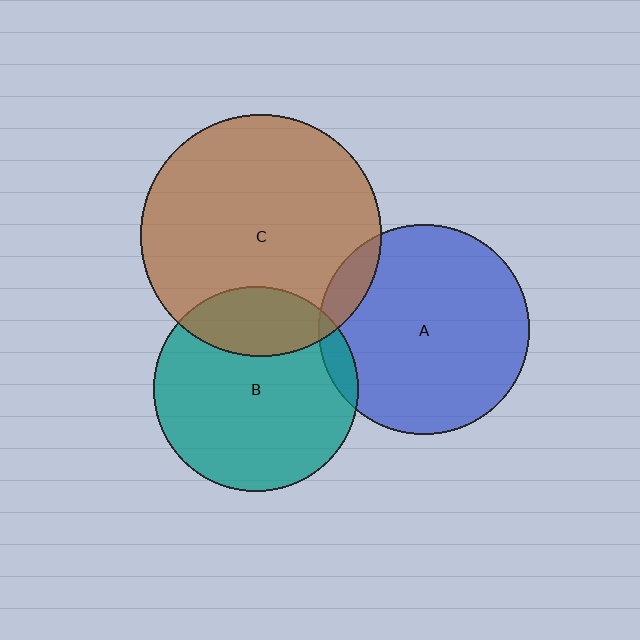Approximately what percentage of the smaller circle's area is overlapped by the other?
Approximately 10%.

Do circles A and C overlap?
Yes.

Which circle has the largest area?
Circle C (brown).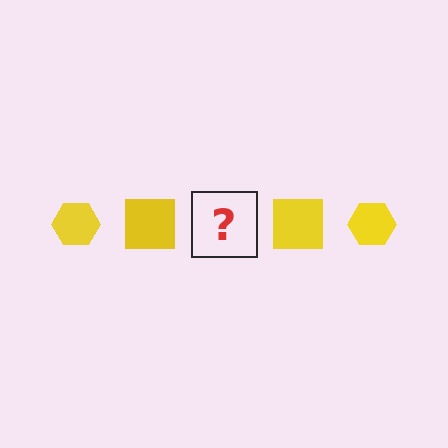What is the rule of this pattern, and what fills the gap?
The rule is that the pattern cycles through hexagon, square shapes in yellow. The gap should be filled with a yellow hexagon.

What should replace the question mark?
The question mark should be replaced with a yellow hexagon.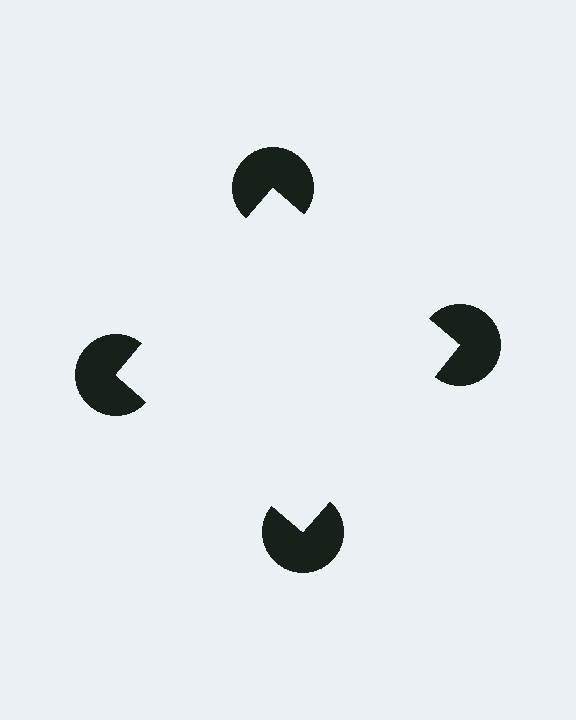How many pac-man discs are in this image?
There are 4 — one at each vertex of the illusory square.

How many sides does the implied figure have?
4 sides.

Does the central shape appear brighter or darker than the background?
It typically appears slightly brighter than the background, even though no actual brightness change is drawn.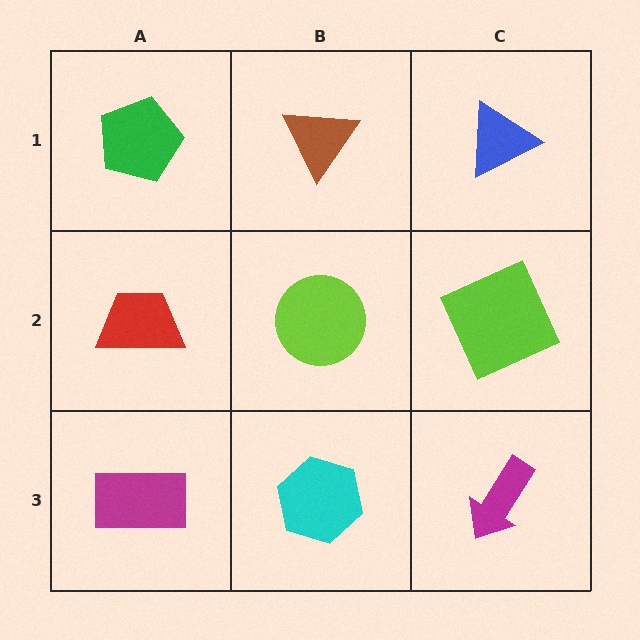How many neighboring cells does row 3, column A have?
2.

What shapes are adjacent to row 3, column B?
A lime circle (row 2, column B), a magenta rectangle (row 3, column A), a magenta arrow (row 3, column C).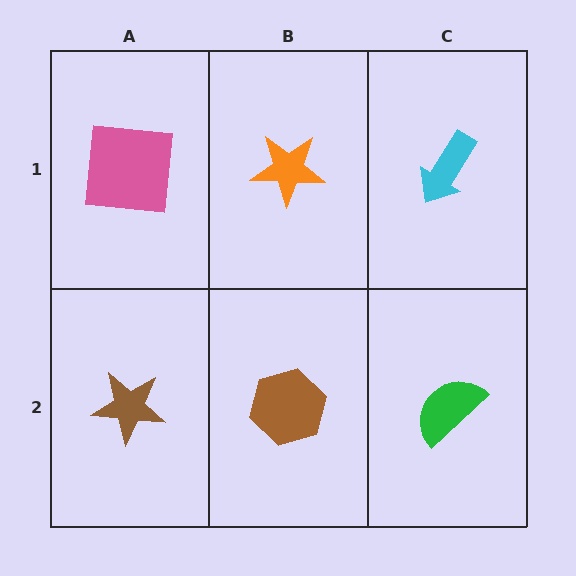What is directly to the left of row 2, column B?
A brown star.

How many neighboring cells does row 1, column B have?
3.